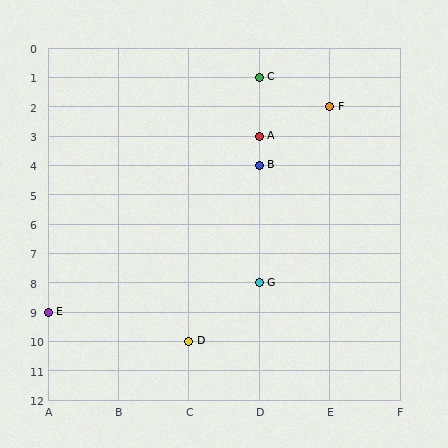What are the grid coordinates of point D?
Point D is at grid coordinates (C, 10).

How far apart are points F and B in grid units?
Points F and B are 1 column and 2 rows apart (about 2.2 grid units diagonally).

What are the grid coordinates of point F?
Point F is at grid coordinates (E, 2).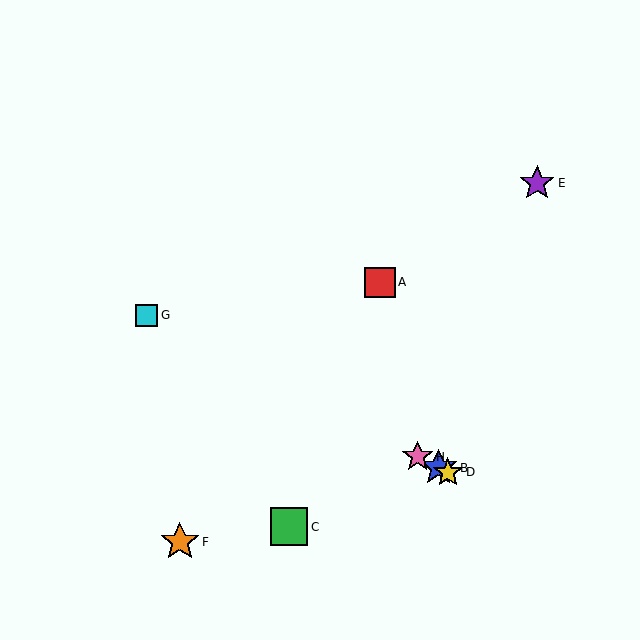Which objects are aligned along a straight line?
Objects B, D, G, H are aligned along a straight line.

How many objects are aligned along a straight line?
4 objects (B, D, G, H) are aligned along a straight line.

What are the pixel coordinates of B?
Object B is at (439, 468).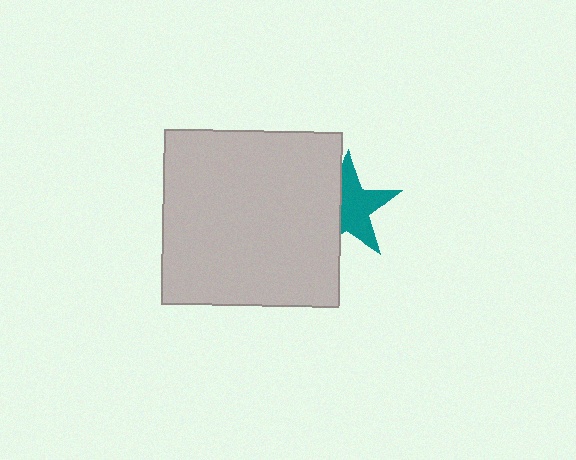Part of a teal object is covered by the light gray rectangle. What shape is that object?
It is a star.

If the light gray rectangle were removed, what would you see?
You would see the complete teal star.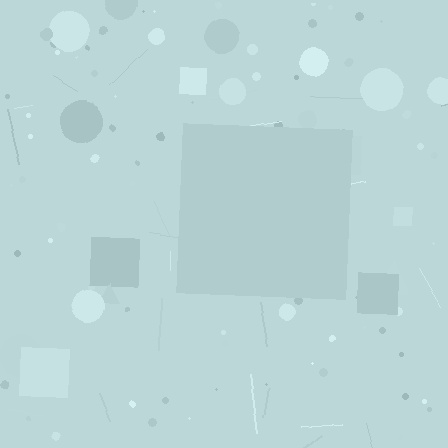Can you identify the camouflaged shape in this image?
The camouflaged shape is a square.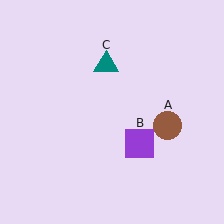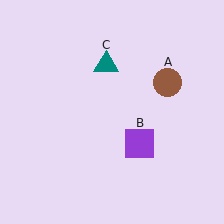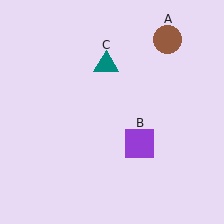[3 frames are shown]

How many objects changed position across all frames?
1 object changed position: brown circle (object A).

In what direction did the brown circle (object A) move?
The brown circle (object A) moved up.